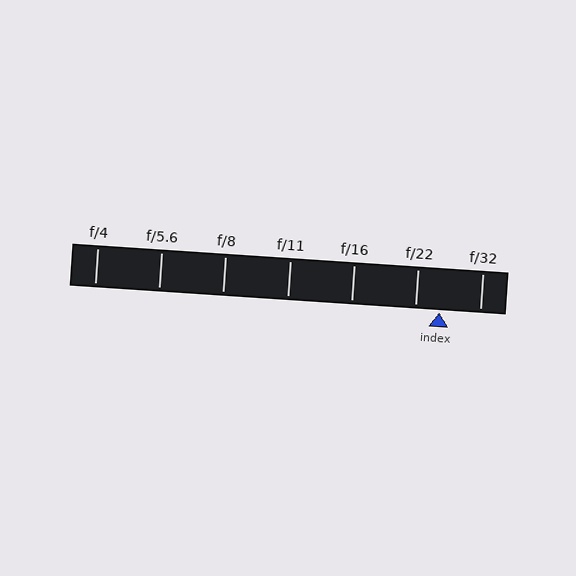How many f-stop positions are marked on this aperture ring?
There are 7 f-stop positions marked.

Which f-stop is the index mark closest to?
The index mark is closest to f/22.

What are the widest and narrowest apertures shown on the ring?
The widest aperture shown is f/4 and the narrowest is f/32.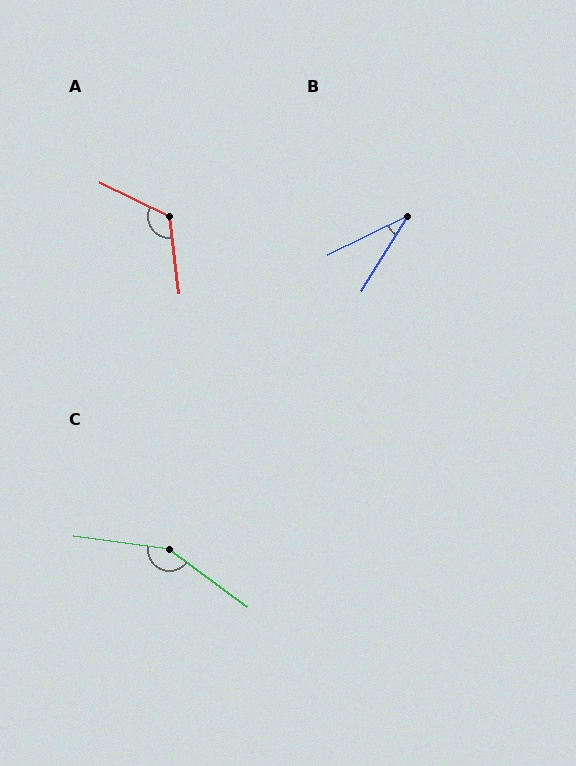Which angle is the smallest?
B, at approximately 33 degrees.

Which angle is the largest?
C, at approximately 152 degrees.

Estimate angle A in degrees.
Approximately 123 degrees.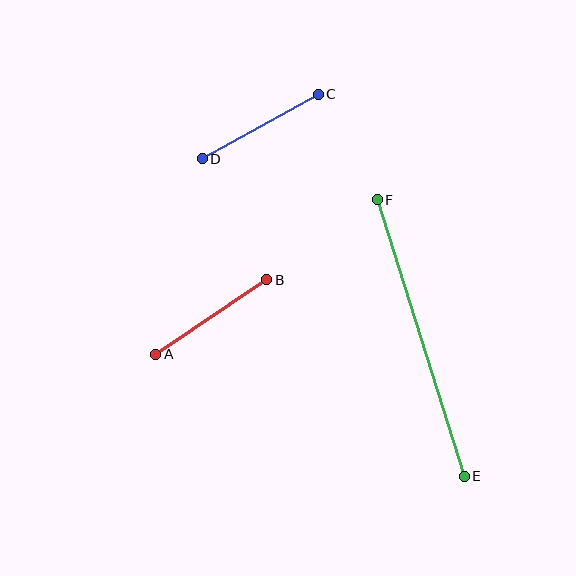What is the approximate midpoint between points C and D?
The midpoint is at approximately (260, 127) pixels.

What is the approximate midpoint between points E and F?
The midpoint is at approximately (421, 338) pixels.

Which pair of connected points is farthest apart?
Points E and F are farthest apart.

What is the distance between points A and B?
The distance is approximately 134 pixels.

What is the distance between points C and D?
The distance is approximately 132 pixels.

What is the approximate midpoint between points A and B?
The midpoint is at approximately (211, 317) pixels.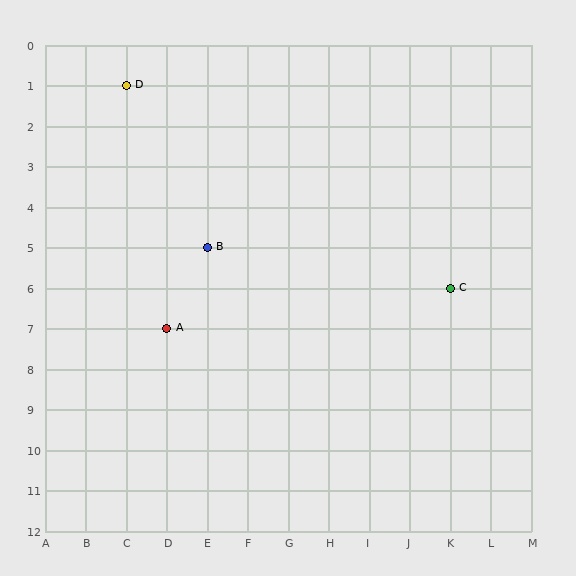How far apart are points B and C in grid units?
Points B and C are 6 columns and 1 row apart (about 6.1 grid units diagonally).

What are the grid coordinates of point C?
Point C is at grid coordinates (K, 6).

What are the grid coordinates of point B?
Point B is at grid coordinates (E, 5).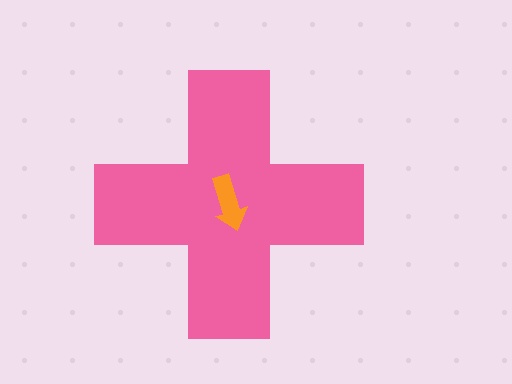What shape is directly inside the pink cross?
The orange arrow.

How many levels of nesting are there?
2.